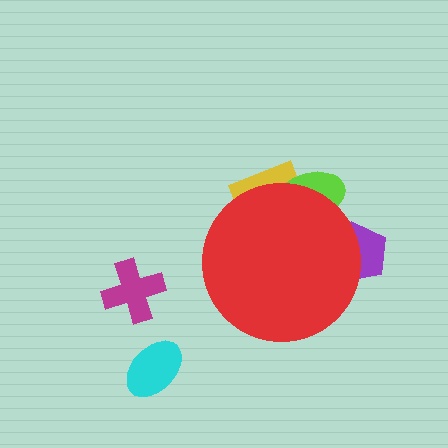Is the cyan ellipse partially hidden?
No, the cyan ellipse is fully visible.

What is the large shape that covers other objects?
A red circle.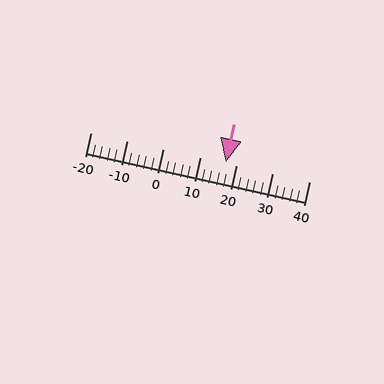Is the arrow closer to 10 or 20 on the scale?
The arrow is closer to 20.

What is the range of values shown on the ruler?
The ruler shows values from -20 to 40.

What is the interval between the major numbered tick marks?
The major tick marks are spaced 10 units apart.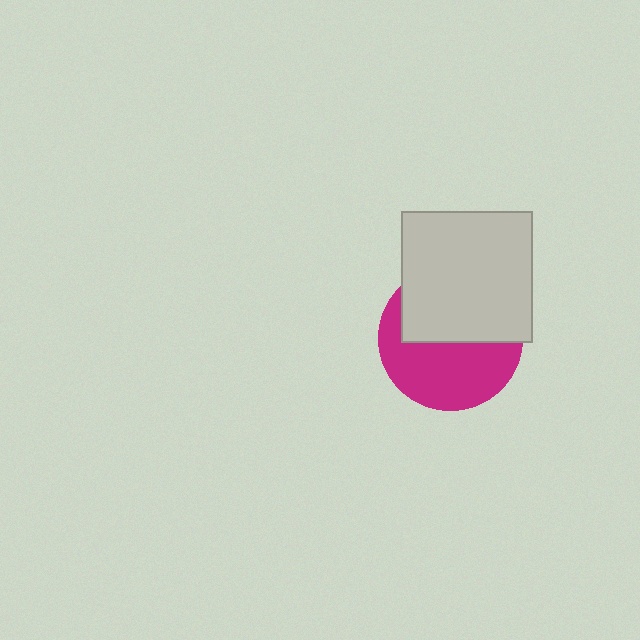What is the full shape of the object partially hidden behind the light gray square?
The partially hidden object is a magenta circle.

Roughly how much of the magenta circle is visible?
About half of it is visible (roughly 52%).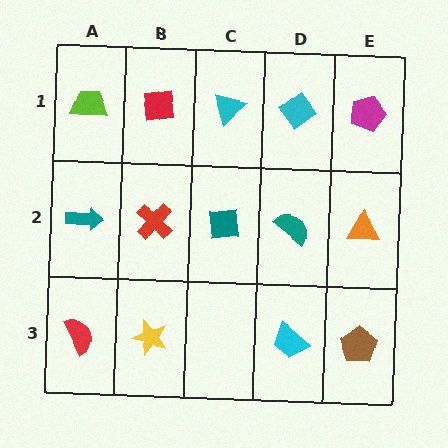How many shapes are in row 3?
4 shapes.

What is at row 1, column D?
A cyan diamond.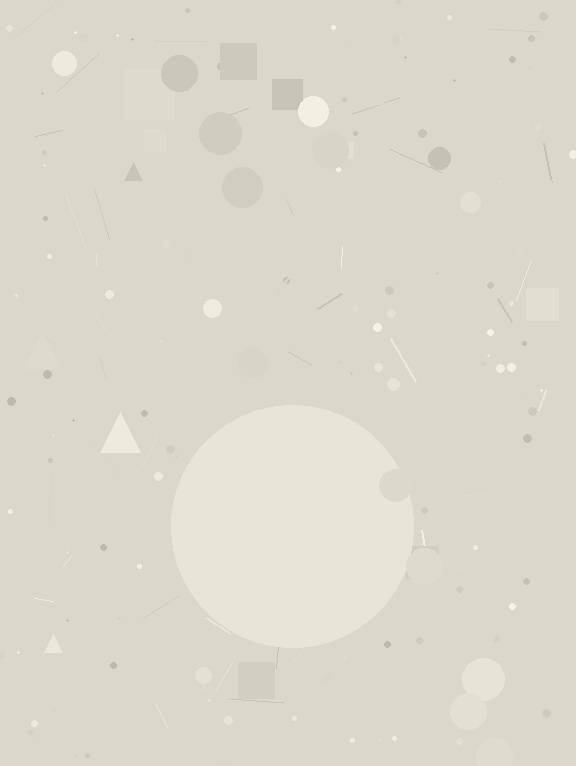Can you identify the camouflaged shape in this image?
The camouflaged shape is a circle.